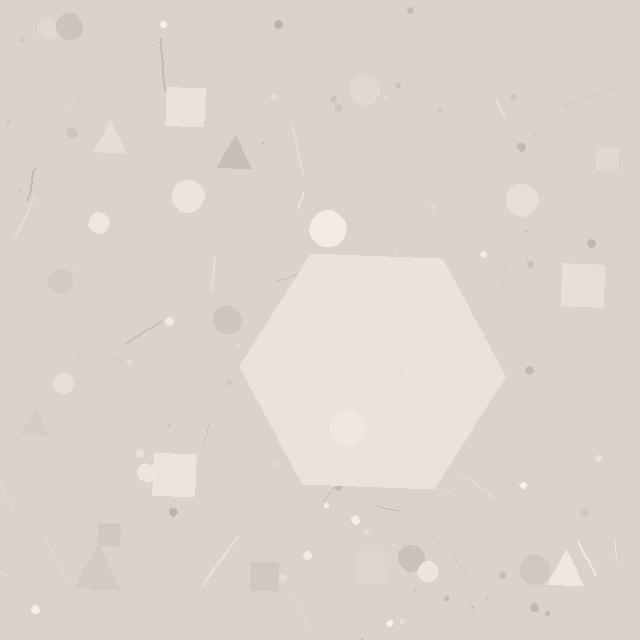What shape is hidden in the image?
A hexagon is hidden in the image.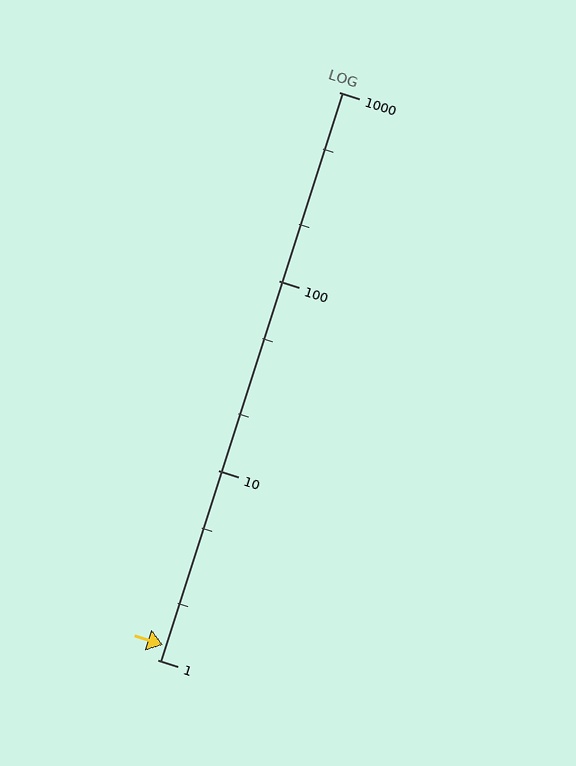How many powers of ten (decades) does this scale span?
The scale spans 3 decades, from 1 to 1000.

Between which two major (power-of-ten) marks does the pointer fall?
The pointer is between 1 and 10.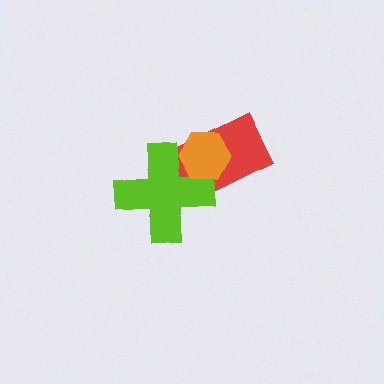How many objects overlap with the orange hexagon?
2 objects overlap with the orange hexagon.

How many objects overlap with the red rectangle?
2 objects overlap with the red rectangle.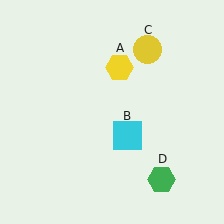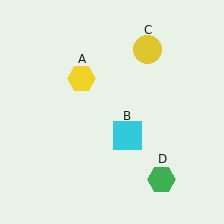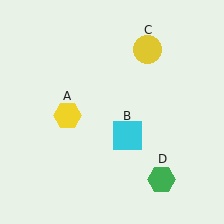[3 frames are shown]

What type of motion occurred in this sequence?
The yellow hexagon (object A) rotated counterclockwise around the center of the scene.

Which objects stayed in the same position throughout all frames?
Cyan square (object B) and yellow circle (object C) and green hexagon (object D) remained stationary.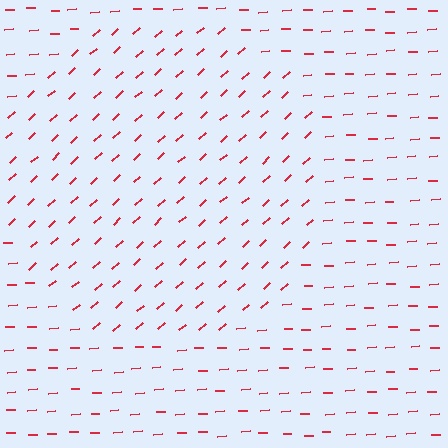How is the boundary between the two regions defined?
The boundary is defined purely by a change in line orientation (approximately 38 degrees difference). All lines are the same color and thickness.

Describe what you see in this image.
The image is filled with small red line segments. A circle region in the image has lines oriented differently from the surrounding lines, creating a visible texture boundary.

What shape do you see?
I see a circle.